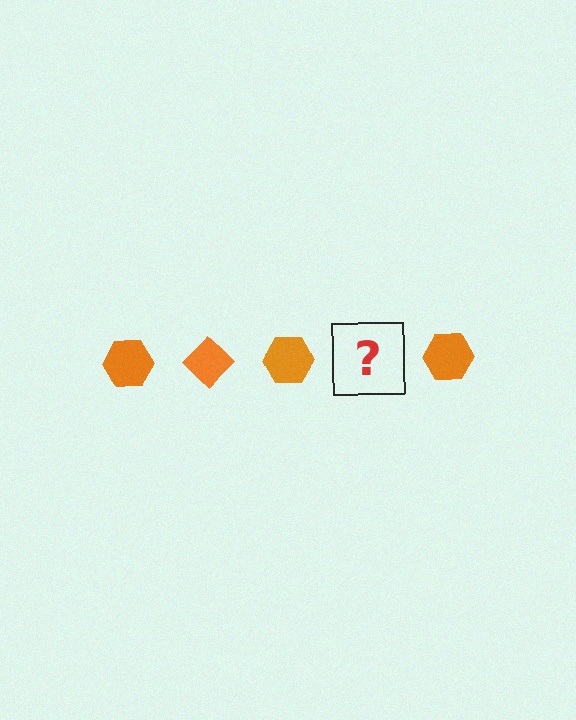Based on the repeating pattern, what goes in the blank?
The blank should be an orange diamond.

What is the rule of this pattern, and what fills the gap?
The rule is that the pattern cycles through hexagon, diamond shapes in orange. The gap should be filled with an orange diamond.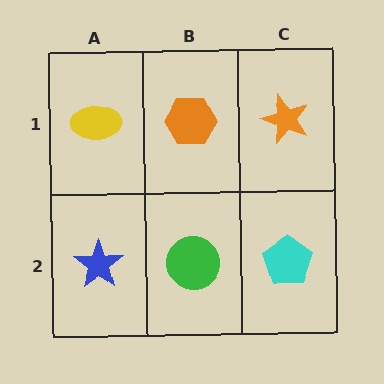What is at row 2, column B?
A green circle.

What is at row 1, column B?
An orange hexagon.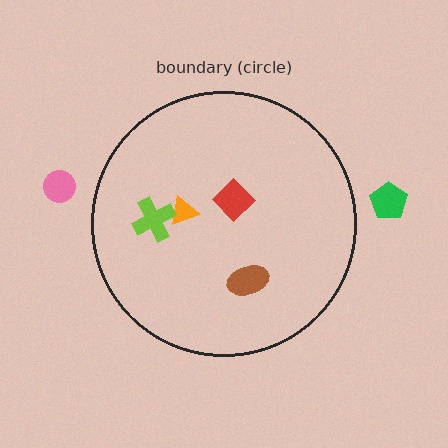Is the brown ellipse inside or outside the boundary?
Inside.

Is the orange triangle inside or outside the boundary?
Inside.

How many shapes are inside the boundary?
4 inside, 2 outside.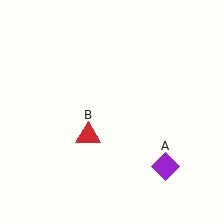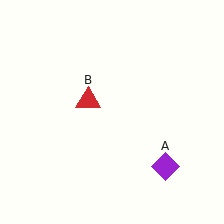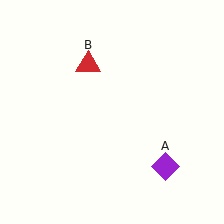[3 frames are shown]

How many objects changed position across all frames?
1 object changed position: red triangle (object B).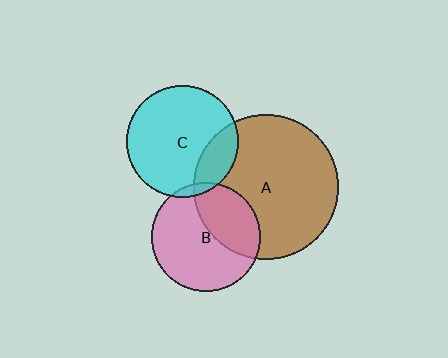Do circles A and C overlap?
Yes.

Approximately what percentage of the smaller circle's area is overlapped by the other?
Approximately 20%.